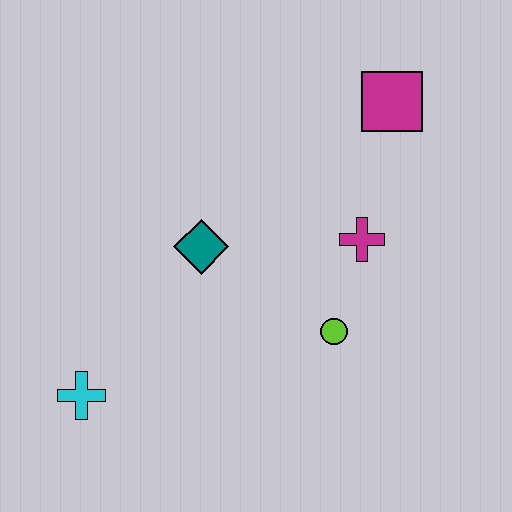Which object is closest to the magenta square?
The magenta cross is closest to the magenta square.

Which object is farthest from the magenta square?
The cyan cross is farthest from the magenta square.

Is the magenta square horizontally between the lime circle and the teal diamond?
No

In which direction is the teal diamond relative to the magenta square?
The teal diamond is to the left of the magenta square.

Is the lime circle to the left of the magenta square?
Yes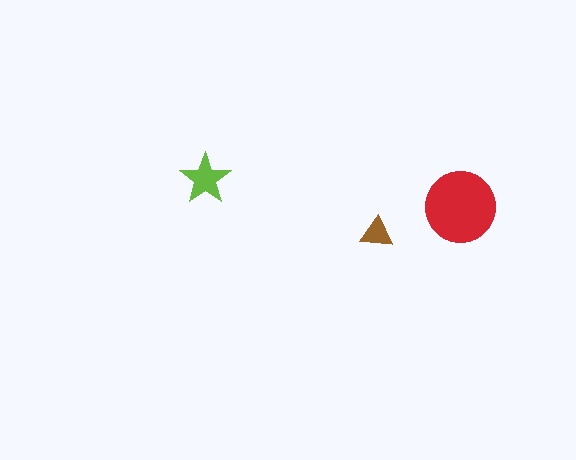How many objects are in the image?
There are 3 objects in the image.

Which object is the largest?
The red circle.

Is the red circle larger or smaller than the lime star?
Larger.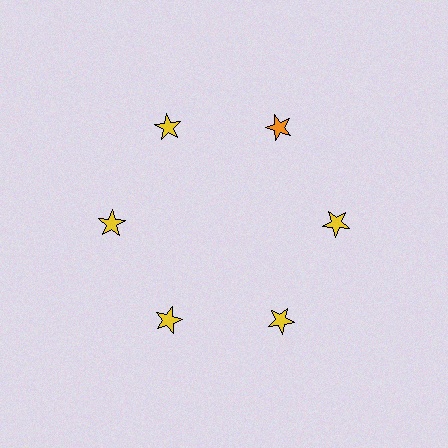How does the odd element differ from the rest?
It has a different color: orange instead of yellow.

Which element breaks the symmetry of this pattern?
The orange star at roughly the 1 o'clock position breaks the symmetry. All other shapes are yellow stars.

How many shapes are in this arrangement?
There are 6 shapes arranged in a ring pattern.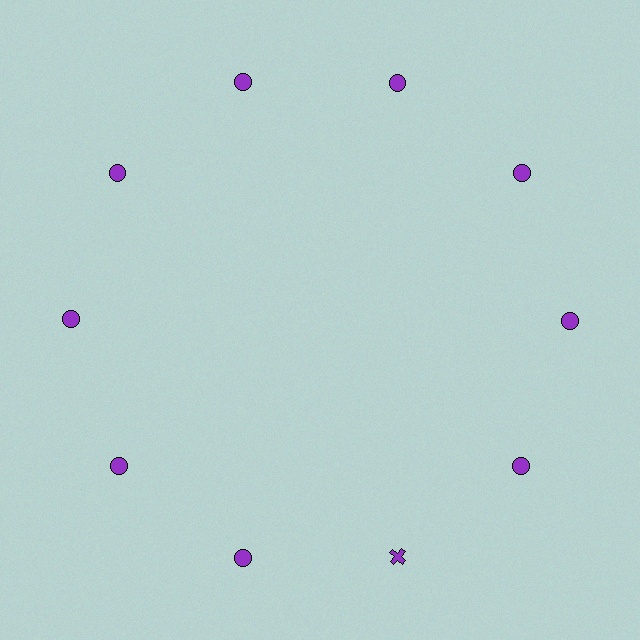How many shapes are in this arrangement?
There are 10 shapes arranged in a ring pattern.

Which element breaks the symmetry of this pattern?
The purple cross at roughly the 5 o'clock position breaks the symmetry. All other shapes are purple circles.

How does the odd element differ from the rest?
It has a different shape: cross instead of circle.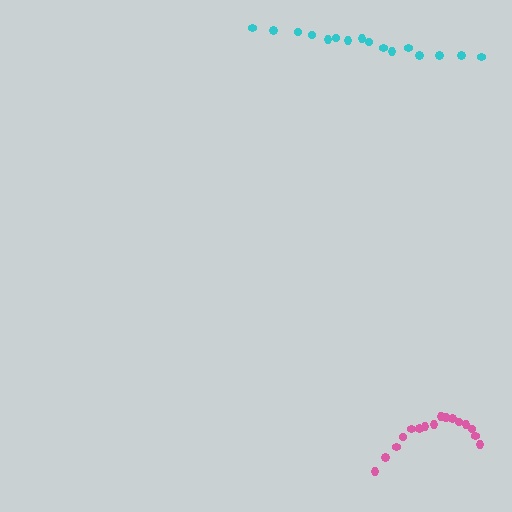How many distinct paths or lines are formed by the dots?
There are 2 distinct paths.